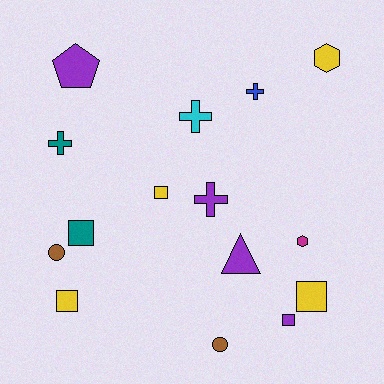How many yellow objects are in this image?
There are 4 yellow objects.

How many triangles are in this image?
There is 1 triangle.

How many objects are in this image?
There are 15 objects.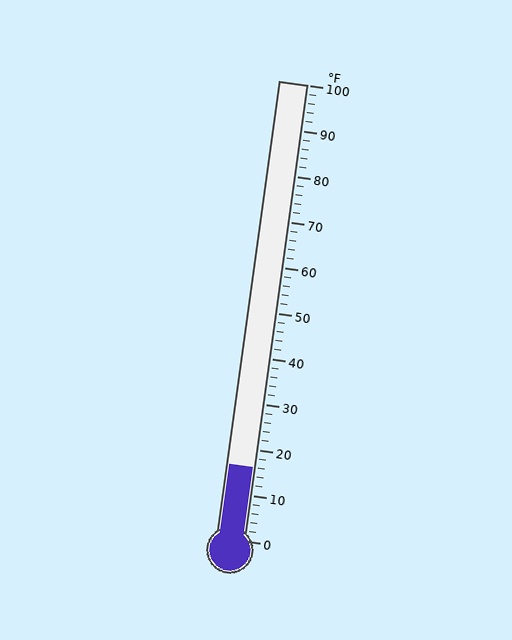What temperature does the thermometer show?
The thermometer shows approximately 16°F.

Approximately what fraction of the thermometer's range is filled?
The thermometer is filled to approximately 15% of its range.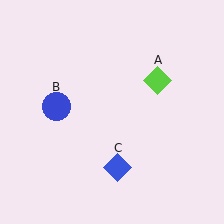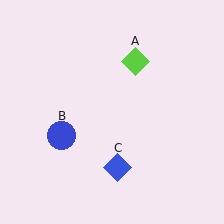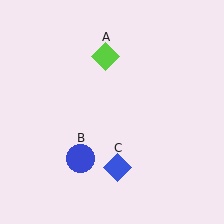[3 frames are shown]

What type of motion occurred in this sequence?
The lime diamond (object A), blue circle (object B) rotated counterclockwise around the center of the scene.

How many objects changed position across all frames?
2 objects changed position: lime diamond (object A), blue circle (object B).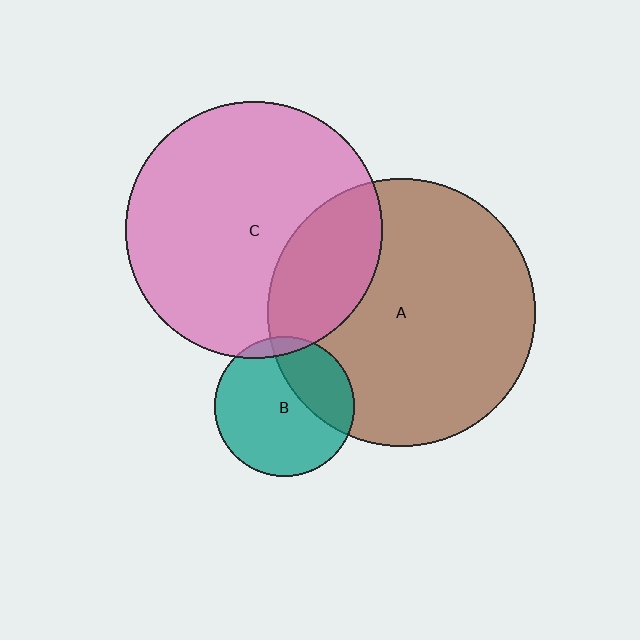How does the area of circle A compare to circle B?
Approximately 3.7 times.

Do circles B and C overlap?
Yes.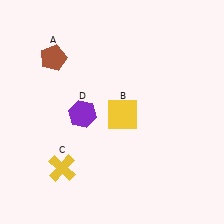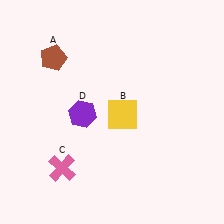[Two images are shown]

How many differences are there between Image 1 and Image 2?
There is 1 difference between the two images.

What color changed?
The cross (C) changed from yellow in Image 1 to pink in Image 2.